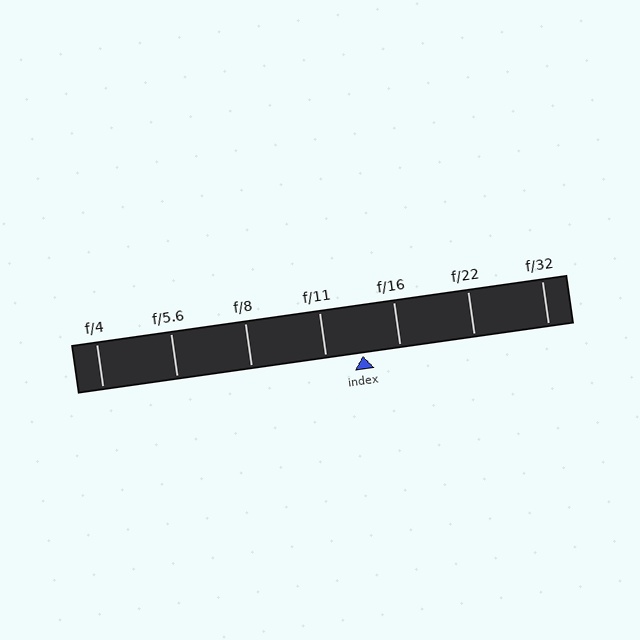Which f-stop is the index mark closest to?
The index mark is closest to f/11.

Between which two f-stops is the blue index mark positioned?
The index mark is between f/11 and f/16.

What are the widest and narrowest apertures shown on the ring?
The widest aperture shown is f/4 and the narrowest is f/32.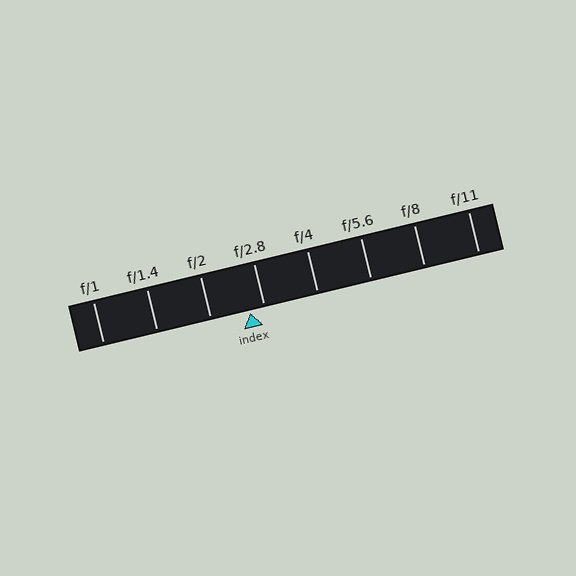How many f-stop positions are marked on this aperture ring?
There are 8 f-stop positions marked.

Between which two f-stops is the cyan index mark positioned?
The index mark is between f/2 and f/2.8.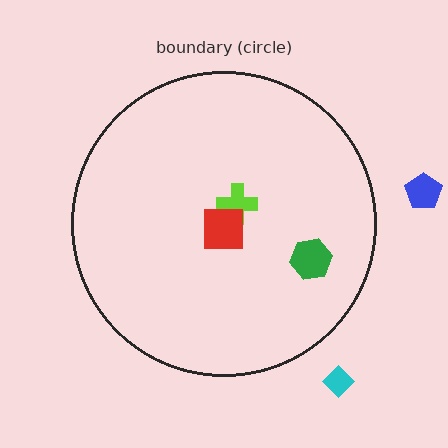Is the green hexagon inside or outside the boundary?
Inside.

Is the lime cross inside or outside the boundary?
Inside.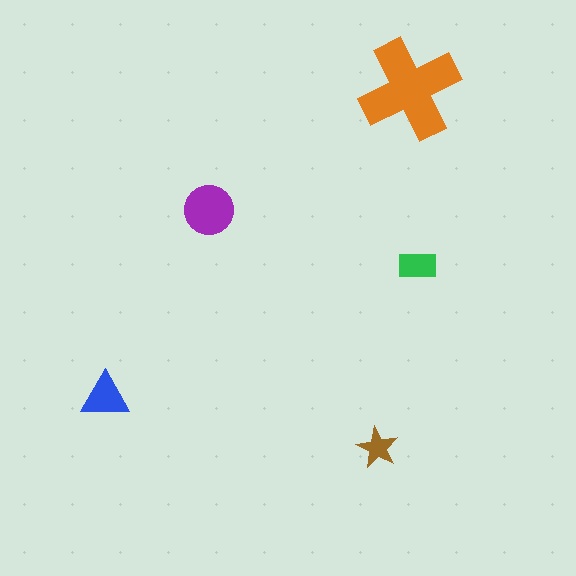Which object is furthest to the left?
The blue triangle is leftmost.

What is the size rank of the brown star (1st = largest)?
5th.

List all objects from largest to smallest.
The orange cross, the purple circle, the blue triangle, the green rectangle, the brown star.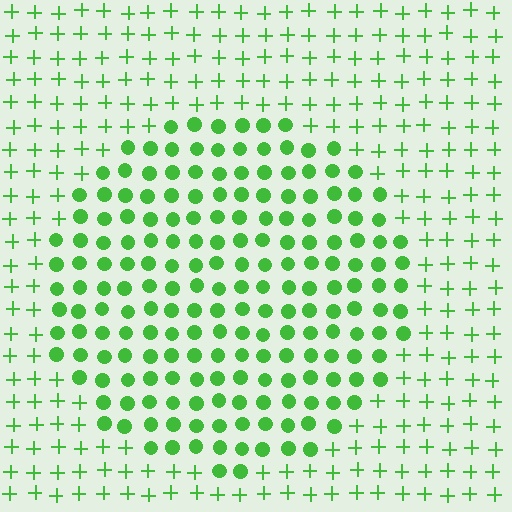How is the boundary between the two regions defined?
The boundary is defined by a change in element shape: circles inside vs. plus signs outside. All elements share the same color and spacing.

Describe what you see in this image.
The image is filled with small green elements arranged in a uniform grid. A circle-shaped region contains circles, while the surrounding area contains plus signs. The boundary is defined purely by the change in element shape.